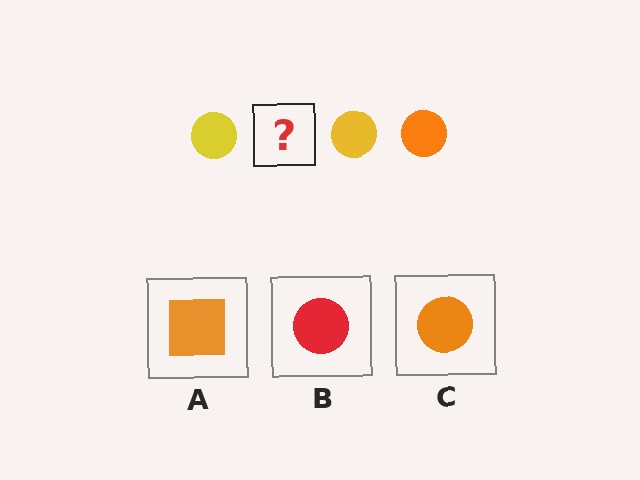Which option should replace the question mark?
Option C.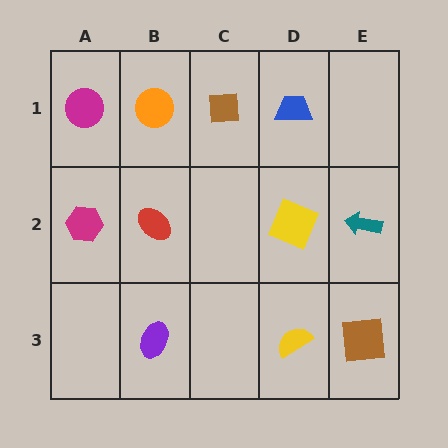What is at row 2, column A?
A magenta hexagon.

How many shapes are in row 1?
4 shapes.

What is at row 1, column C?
A brown square.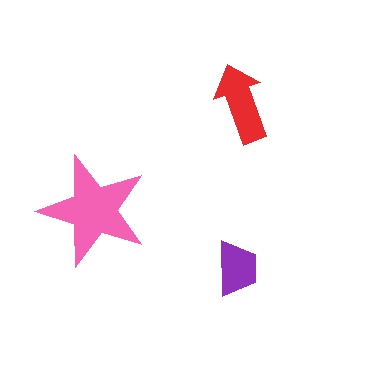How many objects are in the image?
There are 3 objects in the image.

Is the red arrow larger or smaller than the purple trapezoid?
Larger.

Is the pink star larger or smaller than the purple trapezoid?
Larger.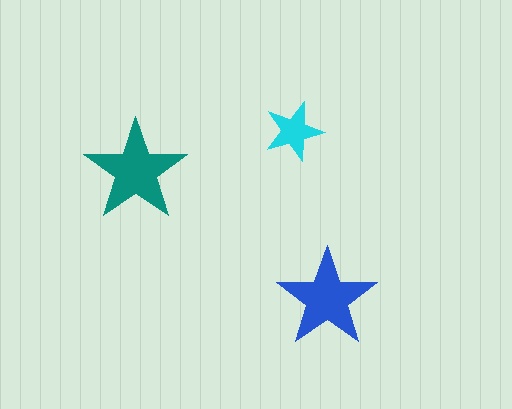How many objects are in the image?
There are 3 objects in the image.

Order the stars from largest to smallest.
the teal one, the blue one, the cyan one.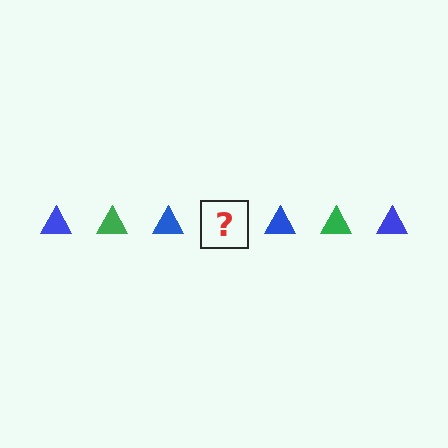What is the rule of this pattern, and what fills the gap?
The rule is that the pattern cycles through blue, green triangles. The gap should be filled with a green triangle.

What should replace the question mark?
The question mark should be replaced with a green triangle.